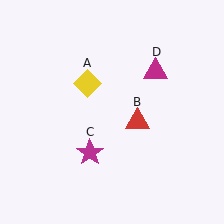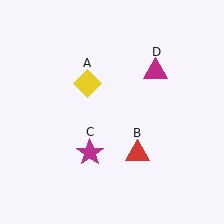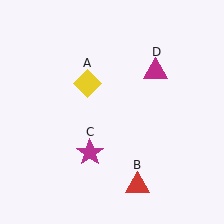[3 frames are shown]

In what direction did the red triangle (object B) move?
The red triangle (object B) moved down.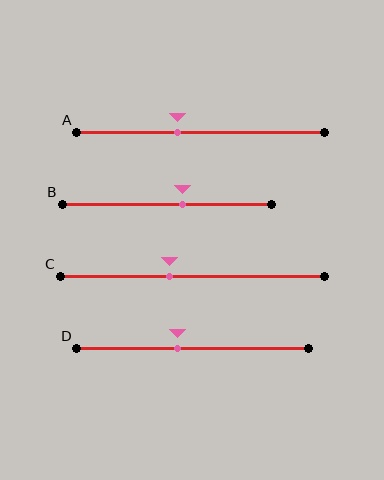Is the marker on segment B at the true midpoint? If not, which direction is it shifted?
No, the marker on segment B is shifted to the right by about 7% of the segment length.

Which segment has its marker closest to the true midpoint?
Segment D has its marker closest to the true midpoint.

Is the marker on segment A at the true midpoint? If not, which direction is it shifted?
No, the marker on segment A is shifted to the left by about 9% of the segment length.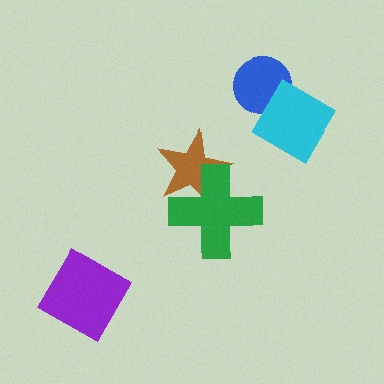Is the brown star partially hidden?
Yes, it is partially covered by another shape.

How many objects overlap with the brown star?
1 object overlaps with the brown star.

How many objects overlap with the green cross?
1 object overlaps with the green cross.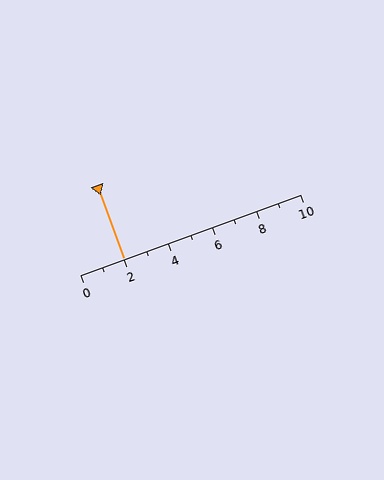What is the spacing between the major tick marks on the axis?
The major ticks are spaced 2 apart.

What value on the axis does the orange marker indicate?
The marker indicates approximately 2.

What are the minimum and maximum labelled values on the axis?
The axis runs from 0 to 10.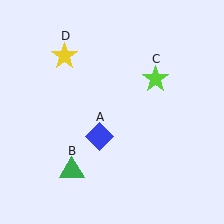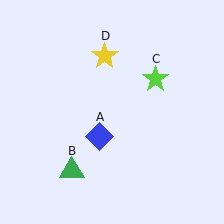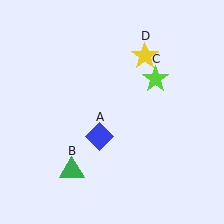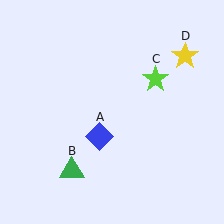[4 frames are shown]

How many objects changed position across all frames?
1 object changed position: yellow star (object D).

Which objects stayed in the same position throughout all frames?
Blue diamond (object A) and green triangle (object B) and lime star (object C) remained stationary.